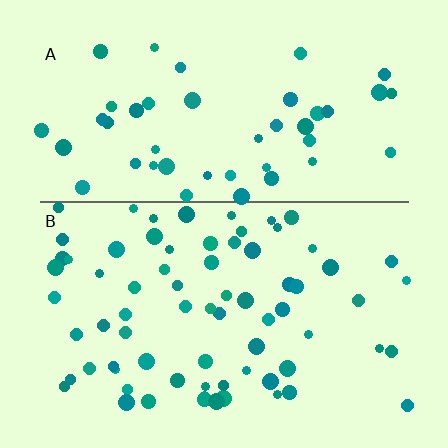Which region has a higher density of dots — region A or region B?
B (the bottom).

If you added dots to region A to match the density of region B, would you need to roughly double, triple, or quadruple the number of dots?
Approximately double.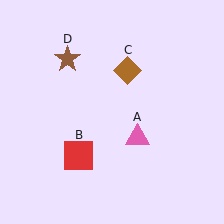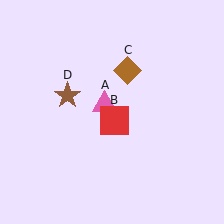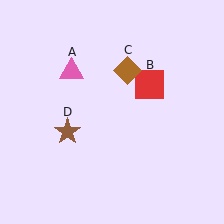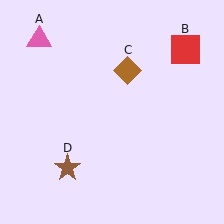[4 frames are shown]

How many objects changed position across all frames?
3 objects changed position: pink triangle (object A), red square (object B), brown star (object D).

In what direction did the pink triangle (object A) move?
The pink triangle (object A) moved up and to the left.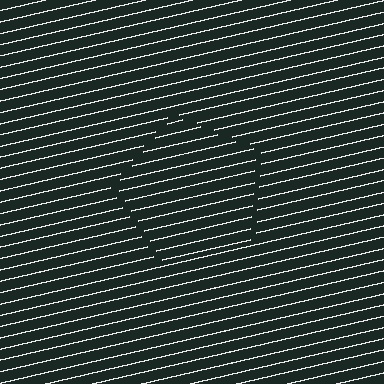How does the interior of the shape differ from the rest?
The interior of the shape contains the same grating, shifted by half a period — the contour is defined by the phase discontinuity where line-ends from the inner and outer gratings abut.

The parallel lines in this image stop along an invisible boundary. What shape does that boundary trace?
An illusory pentagon. The interior of the shape contains the same grating, shifted by half a period — the contour is defined by the phase discontinuity where line-ends from the inner and outer gratings abut.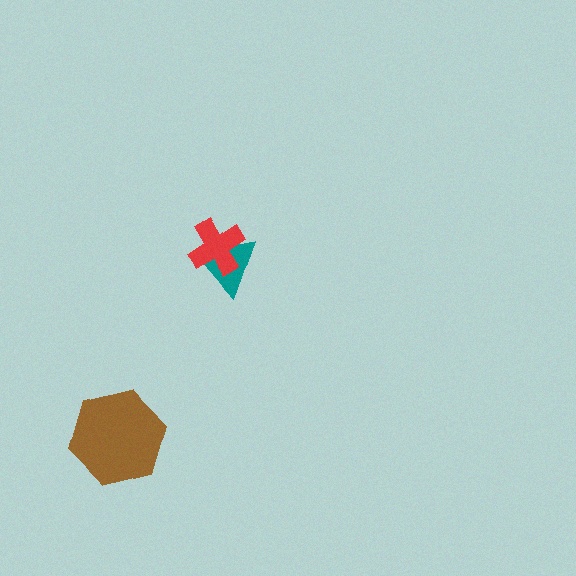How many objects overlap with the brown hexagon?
0 objects overlap with the brown hexagon.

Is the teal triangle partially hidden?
Yes, it is partially covered by another shape.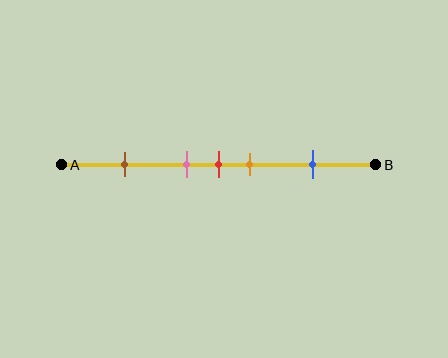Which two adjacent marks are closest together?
The pink and red marks are the closest adjacent pair.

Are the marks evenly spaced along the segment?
No, the marks are not evenly spaced.